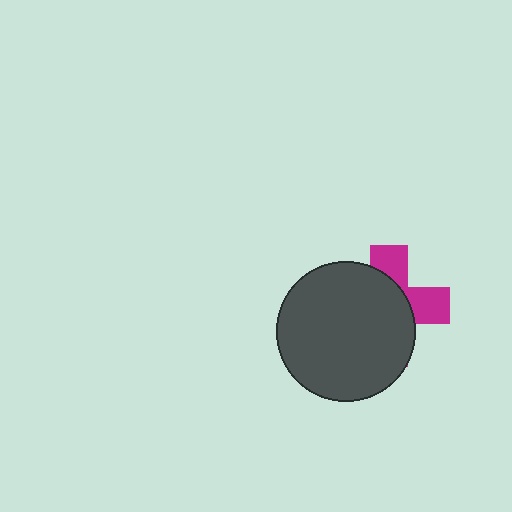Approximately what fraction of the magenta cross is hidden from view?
Roughly 66% of the magenta cross is hidden behind the dark gray circle.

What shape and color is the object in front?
The object in front is a dark gray circle.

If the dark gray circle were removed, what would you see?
You would see the complete magenta cross.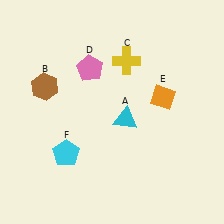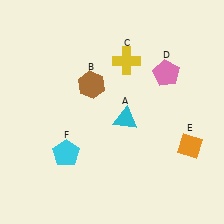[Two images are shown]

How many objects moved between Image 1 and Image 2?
3 objects moved between the two images.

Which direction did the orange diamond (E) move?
The orange diamond (E) moved down.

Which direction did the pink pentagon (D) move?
The pink pentagon (D) moved right.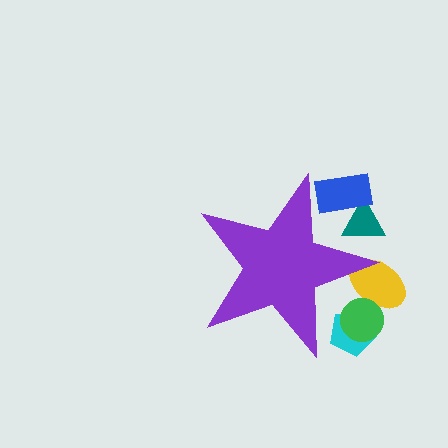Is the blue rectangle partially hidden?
Yes, the blue rectangle is partially hidden behind the purple star.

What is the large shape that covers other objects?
A purple star.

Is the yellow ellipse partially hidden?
Yes, the yellow ellipse is partially hidden behind the purple star.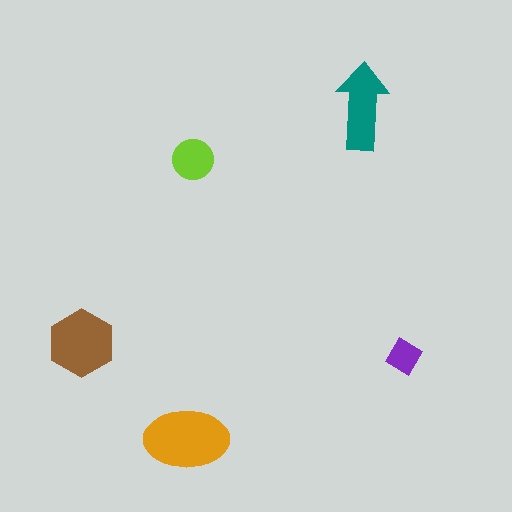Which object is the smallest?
The purple diamond.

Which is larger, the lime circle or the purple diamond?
The lime circle.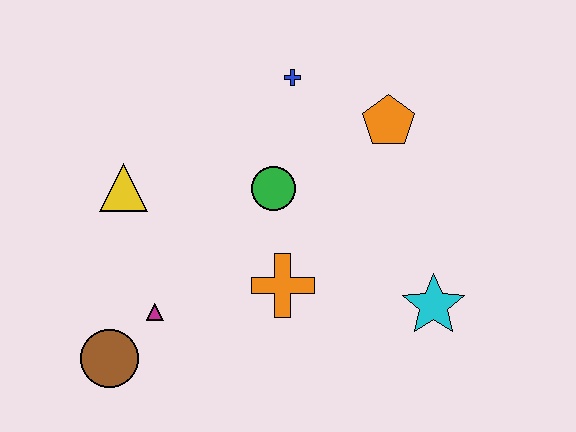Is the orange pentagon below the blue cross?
Yes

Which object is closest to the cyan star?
The orange cross is closest to the cyan star.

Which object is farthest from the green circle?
The brown circle is farthest from the green circle.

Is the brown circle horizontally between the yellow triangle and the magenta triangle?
No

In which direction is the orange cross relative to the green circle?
The orange cross is below the green circle.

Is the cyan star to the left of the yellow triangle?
No